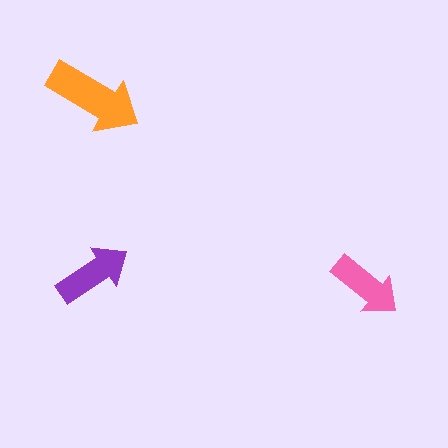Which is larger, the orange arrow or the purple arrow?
The orange one.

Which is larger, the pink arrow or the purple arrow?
The purple one.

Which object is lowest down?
The pink arrow is bottommost.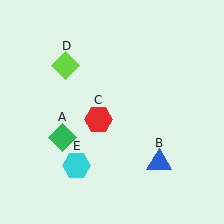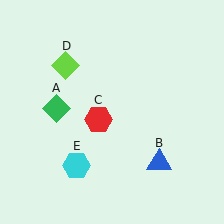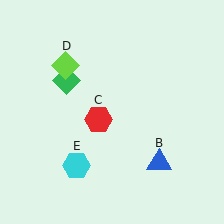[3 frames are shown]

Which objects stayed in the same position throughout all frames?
Blue triangle (object B) and red hexagon (object C) and lime diamond (object D) and cyan hexagon (object E) remained stationary.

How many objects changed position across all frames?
1 object changed position: green diamond (object A).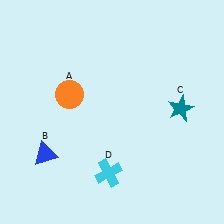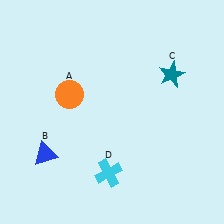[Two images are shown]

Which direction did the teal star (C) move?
The teal star (C) moved up.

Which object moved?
The teal star (C) moved up.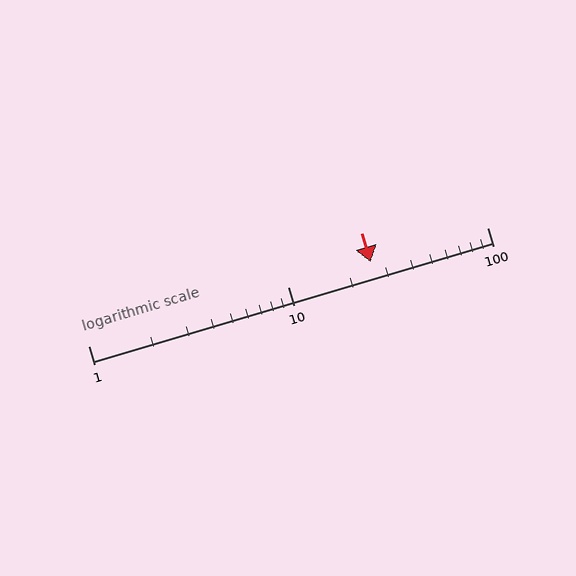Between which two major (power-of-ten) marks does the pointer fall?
The pointer is between 10 and 100.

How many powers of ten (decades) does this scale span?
The scale spans 2 decades, from 1 to 100.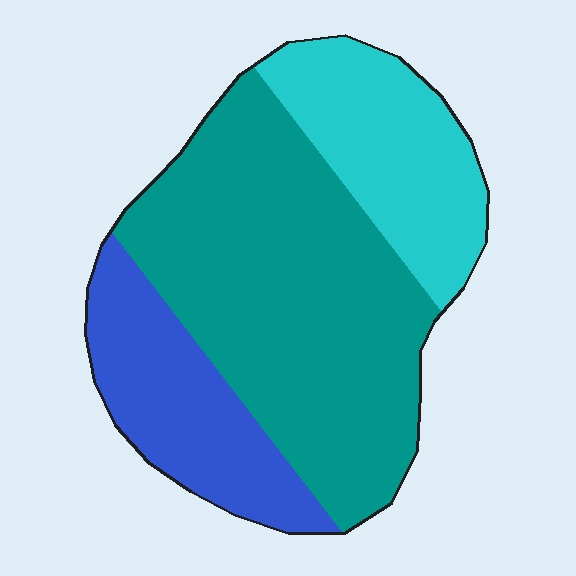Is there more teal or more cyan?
Teal.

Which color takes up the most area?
Teal, at roughly 55%.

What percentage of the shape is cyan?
Cyan takes up about one quarter (1/4) of the shape.